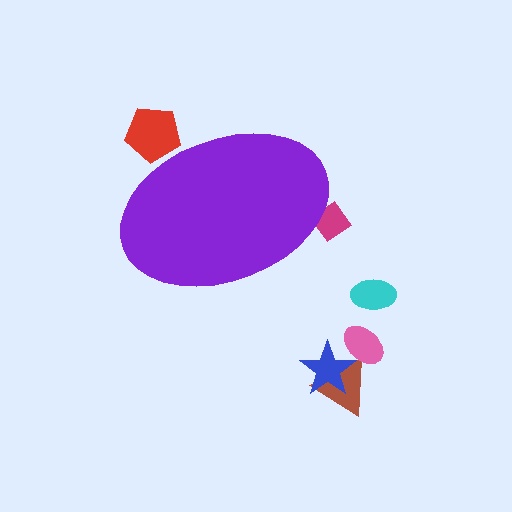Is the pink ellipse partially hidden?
No, the pink ellipse is fully visible.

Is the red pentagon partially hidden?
Yes, the red pentagon is partially hidden behind the purple ellipse.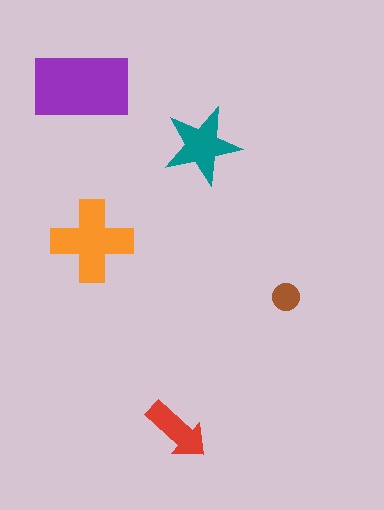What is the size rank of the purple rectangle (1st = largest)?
1st.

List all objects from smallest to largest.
The brown circle, the red arrow, the teal star, the orange cross, the purple rectangle.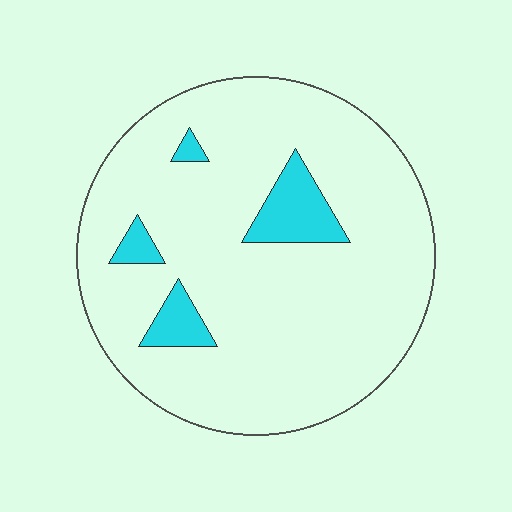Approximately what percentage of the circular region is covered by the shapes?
Approximately 10%.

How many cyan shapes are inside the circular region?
4.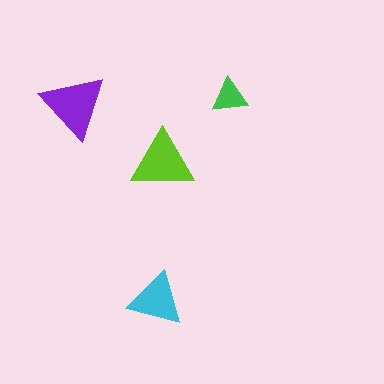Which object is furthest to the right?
The green triangle is rightmost.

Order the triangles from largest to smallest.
the purple one, the lime one, the cyan one, the green one.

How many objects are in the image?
There are 4 objects in the image.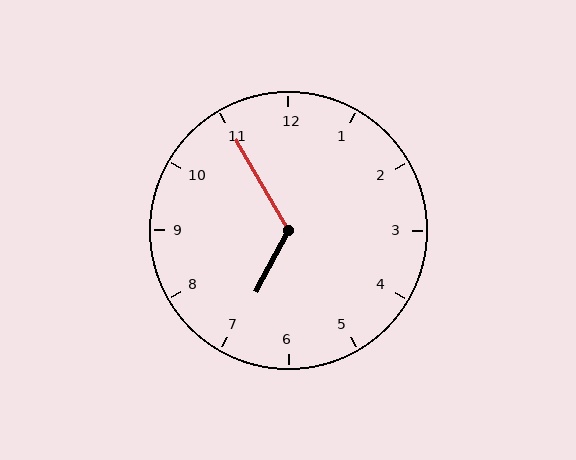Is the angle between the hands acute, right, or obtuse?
It is obtuse.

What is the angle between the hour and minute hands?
Approximately 122 degrees.